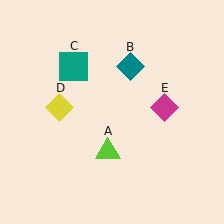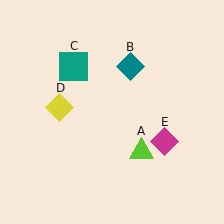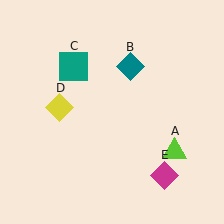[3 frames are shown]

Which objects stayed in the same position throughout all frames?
Teal diamond (object B) and teal square (object C) and yellow diamond (object D) remained stationary.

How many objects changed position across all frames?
2 objects changed position: lime triangle (object A), magenta diamond (object E).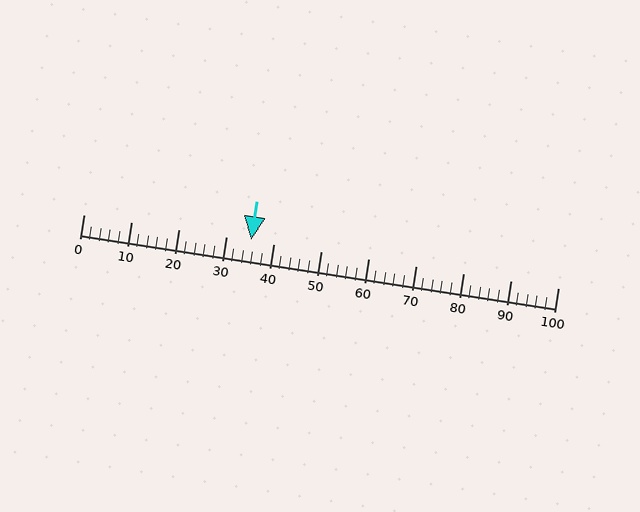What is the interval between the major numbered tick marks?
The major tick marks are spaced 10 units apart.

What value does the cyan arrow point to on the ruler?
The cyan arrow points to approximately 35.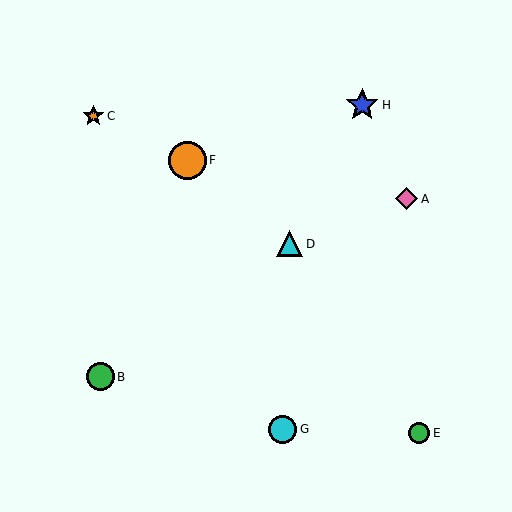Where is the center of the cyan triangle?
The center of the cyan triangle is at (290, 244).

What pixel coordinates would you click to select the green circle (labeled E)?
Click at (419, 433) to select the green circle E.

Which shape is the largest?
The orange circle (labeled F) is the largest.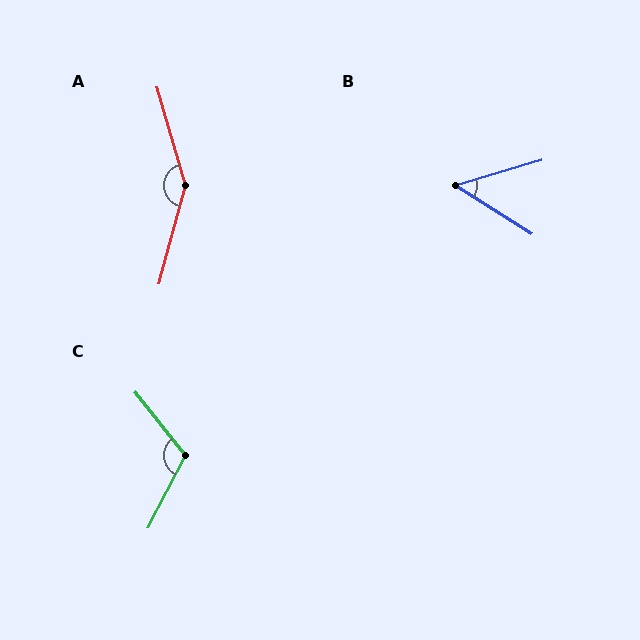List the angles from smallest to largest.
B (49°), C (114°), A (149°).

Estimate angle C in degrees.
Approximately 114 degrees.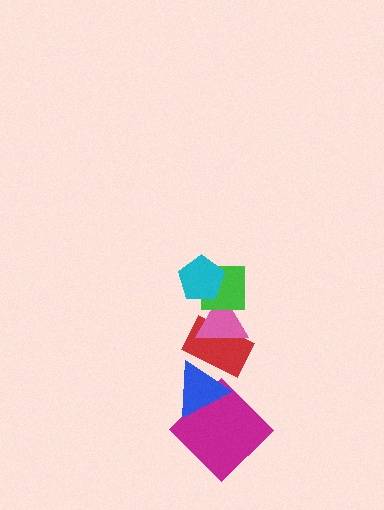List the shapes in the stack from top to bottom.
From top to bottom: the cyan pentagon, the green square, the pink triangle, the red rectangle, the blue triangle, the magenta diamond.